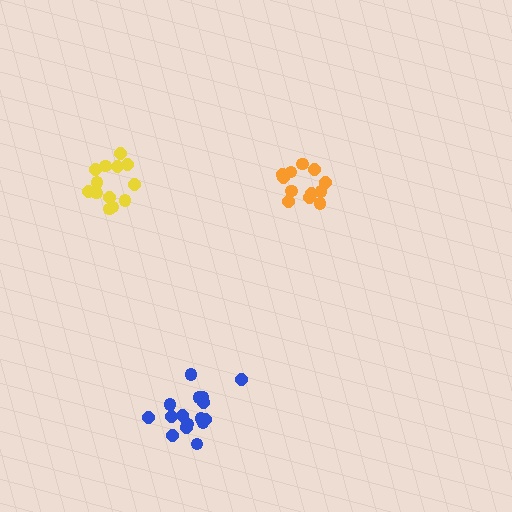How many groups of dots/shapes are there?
There are 3 groups.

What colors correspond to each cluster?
The clusters are colored: orange, yellow, blue.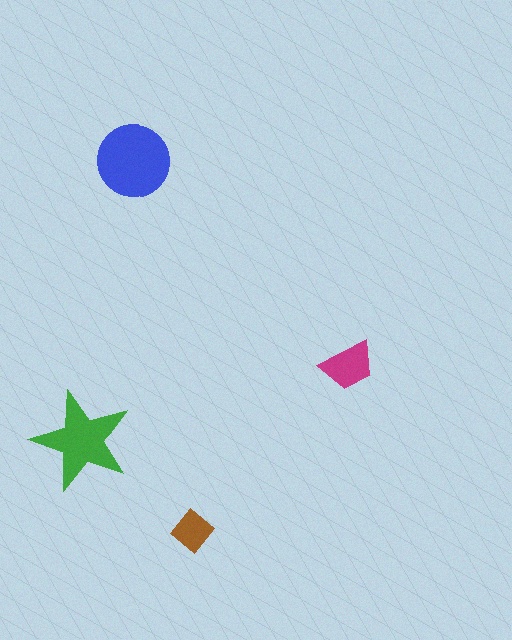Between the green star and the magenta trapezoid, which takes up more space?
The green star.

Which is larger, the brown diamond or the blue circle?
The blue circle.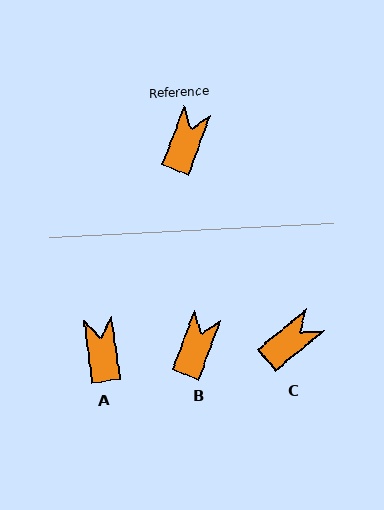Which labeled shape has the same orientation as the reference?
B.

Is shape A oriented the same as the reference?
No, it is off by about 29 degrees.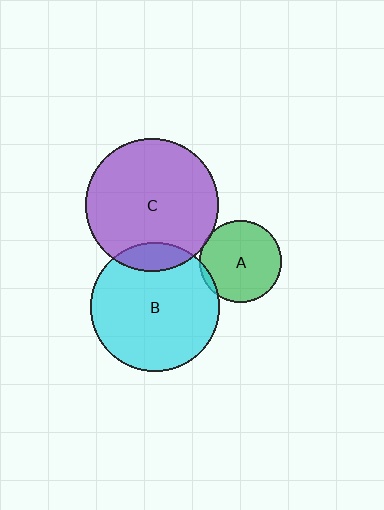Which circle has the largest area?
Circle C (purple).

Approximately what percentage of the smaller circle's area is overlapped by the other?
Approximately 10%.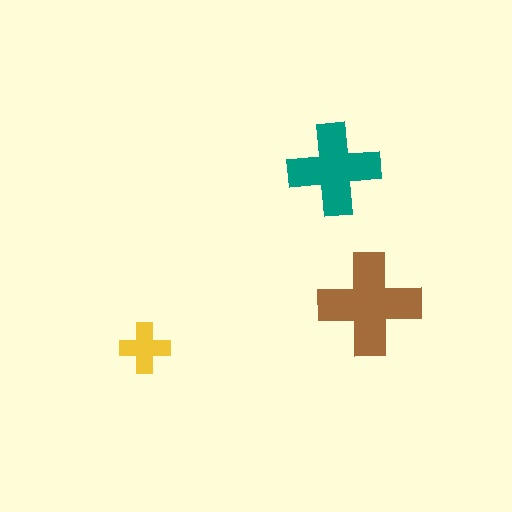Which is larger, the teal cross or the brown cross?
The brown one.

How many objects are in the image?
There are 3 objects in the image.